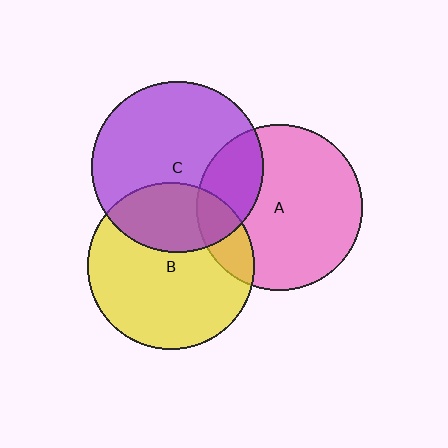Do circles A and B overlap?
Yes.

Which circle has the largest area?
Circle C (purple).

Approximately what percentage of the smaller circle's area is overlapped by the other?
Approximately 15%.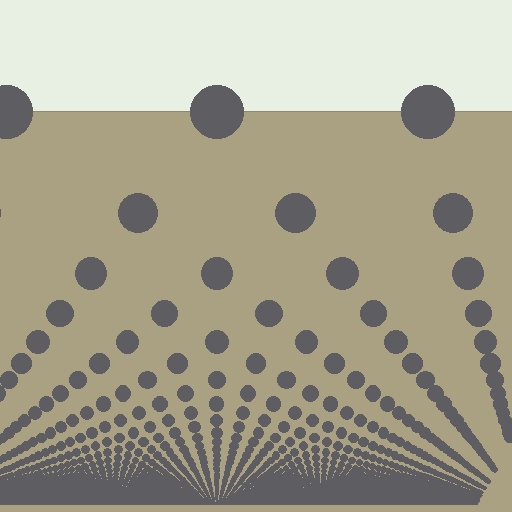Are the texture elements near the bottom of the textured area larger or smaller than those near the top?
Smaller. The gradient is inverted — elements near the bottom are smaller and denser.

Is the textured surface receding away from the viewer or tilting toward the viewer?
The surface appears to tilt toward the viewer. Texture elements get larger and sparser toward the top.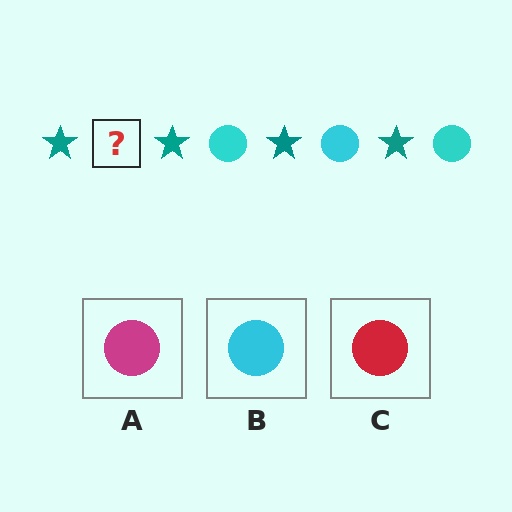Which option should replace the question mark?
Option B.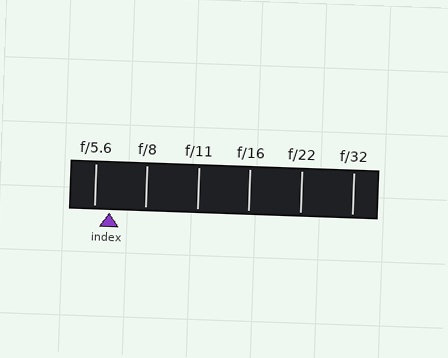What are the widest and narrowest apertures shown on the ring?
The widest aperture shown is f/5.6 and the narrowest is f/32.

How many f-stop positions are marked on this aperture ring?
There are 6 f-stop positions marked.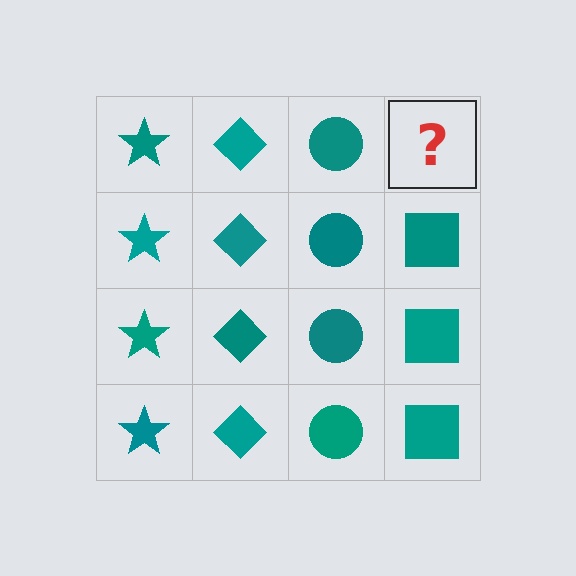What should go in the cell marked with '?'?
The missing cell should contain a teal square.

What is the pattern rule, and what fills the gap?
The rule is that each column has a consistent shape. The gap should be filled with a teal square.